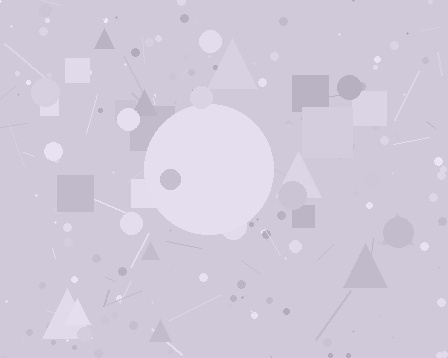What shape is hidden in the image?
A circle is hidden in the image.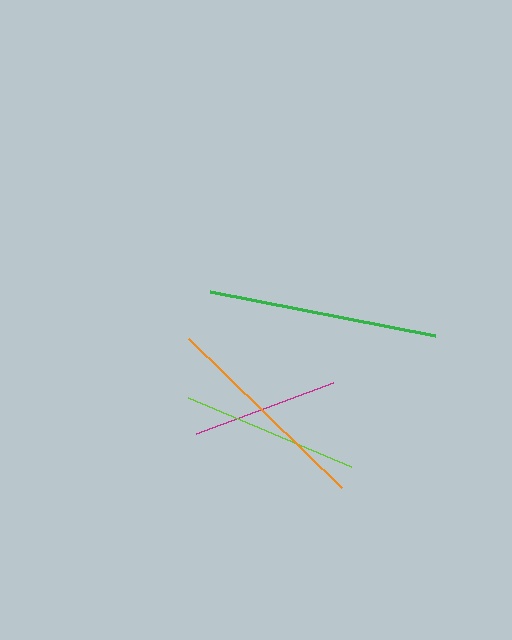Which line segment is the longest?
The green line is the longest at approximately 229 pixels.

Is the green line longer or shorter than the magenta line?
The green line is longer than the magenta line.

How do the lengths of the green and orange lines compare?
The green and orange lines are approximately the same length.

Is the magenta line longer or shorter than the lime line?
The lime line is longer than the magenta line.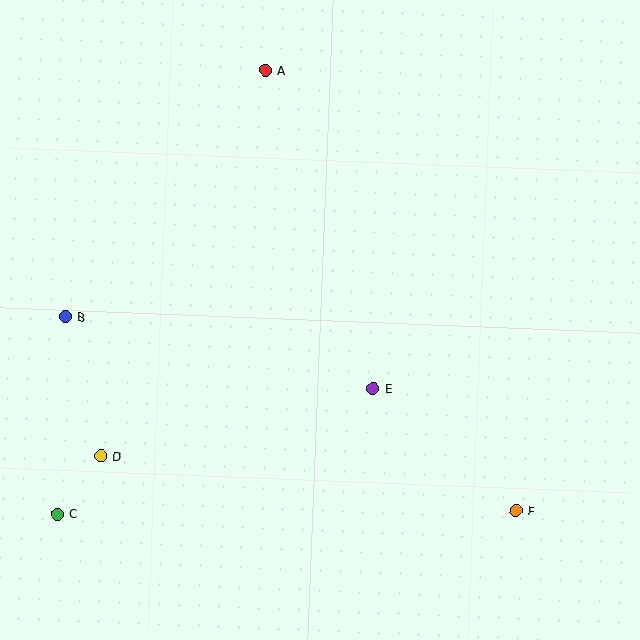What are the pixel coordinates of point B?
Point B is at (65, 316).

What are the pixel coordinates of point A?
Point A is at (265, 70).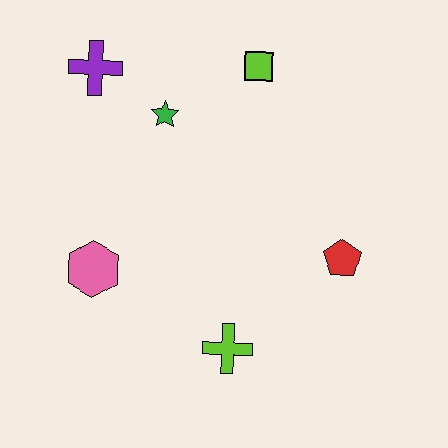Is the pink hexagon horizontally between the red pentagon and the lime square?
No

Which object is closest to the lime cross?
The red pentagon is closest to the lime cross.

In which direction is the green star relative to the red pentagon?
The green star is to the left of the red pentagon.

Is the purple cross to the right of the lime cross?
No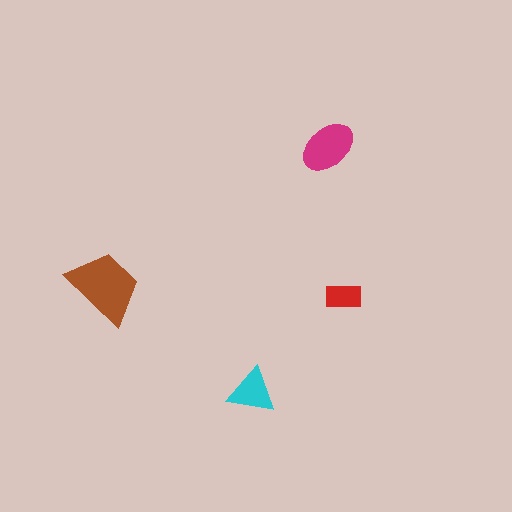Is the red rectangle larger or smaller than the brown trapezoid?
Smaller.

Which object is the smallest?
The red rectangle.